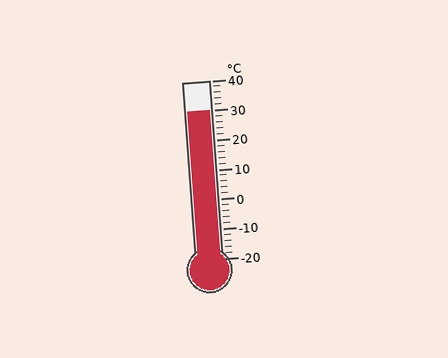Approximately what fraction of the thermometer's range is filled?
The thermometer is filled to approximately 85% of its range.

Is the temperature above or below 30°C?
The temperature is at 30°C.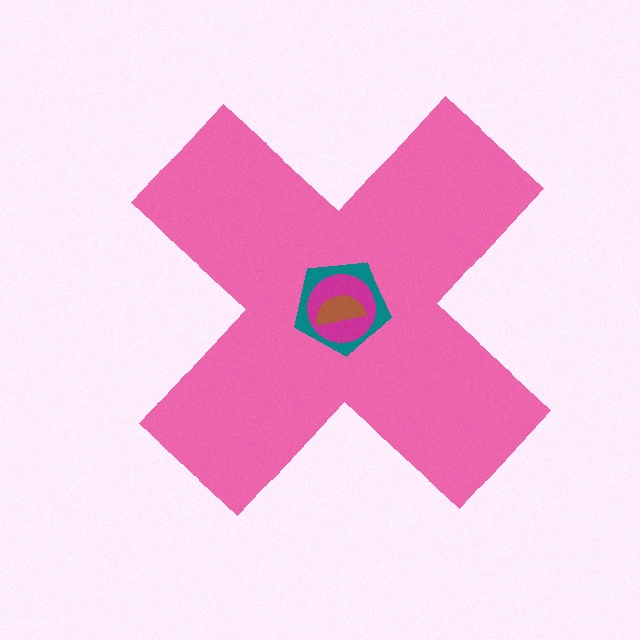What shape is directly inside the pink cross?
The teal pentagon.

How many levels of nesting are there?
4.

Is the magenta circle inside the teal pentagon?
Yes.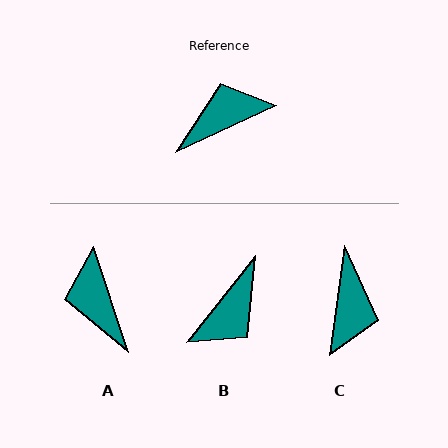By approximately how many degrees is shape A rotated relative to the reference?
Approximately 83 degrees counter-clockwise.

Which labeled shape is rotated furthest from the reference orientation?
B, about 153 degrees away.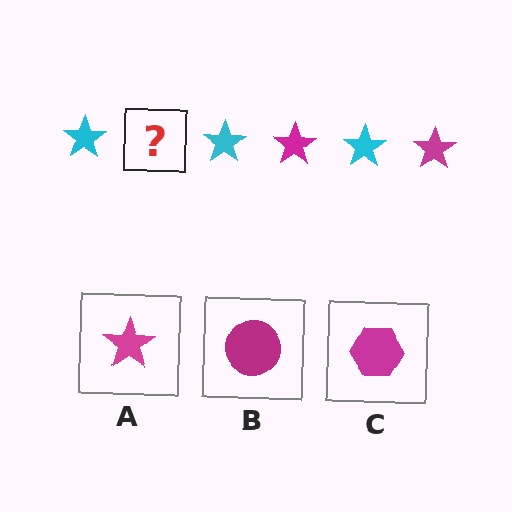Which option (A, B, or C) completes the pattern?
A.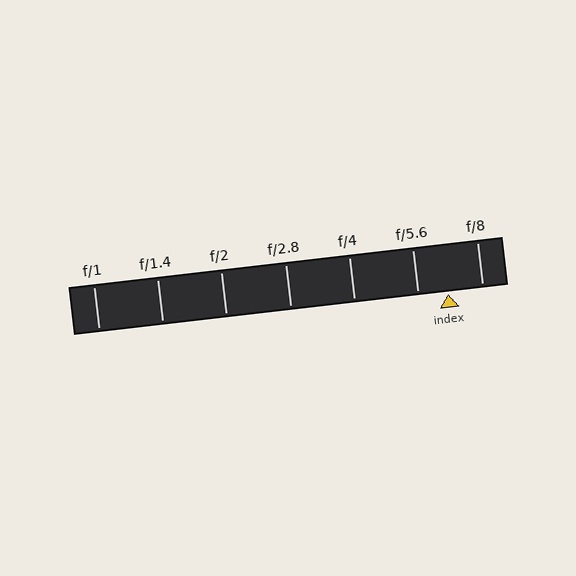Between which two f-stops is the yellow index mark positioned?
The index mark is between f/5.6 and f/8.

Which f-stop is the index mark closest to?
The index mark is closest to f/5.6.